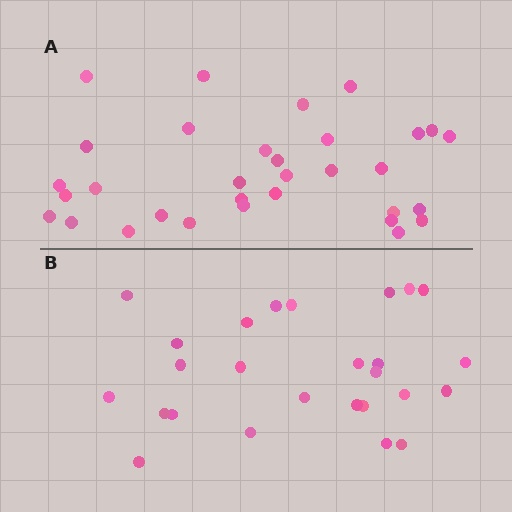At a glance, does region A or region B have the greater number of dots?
Region A (the top region) has more dots.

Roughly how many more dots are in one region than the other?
Region A has about 6 more dots than region B.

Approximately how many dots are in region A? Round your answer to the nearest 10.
About 30 dots. (The exact count is 32, which rounds to 30.)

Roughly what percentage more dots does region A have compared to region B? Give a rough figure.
About 25% more.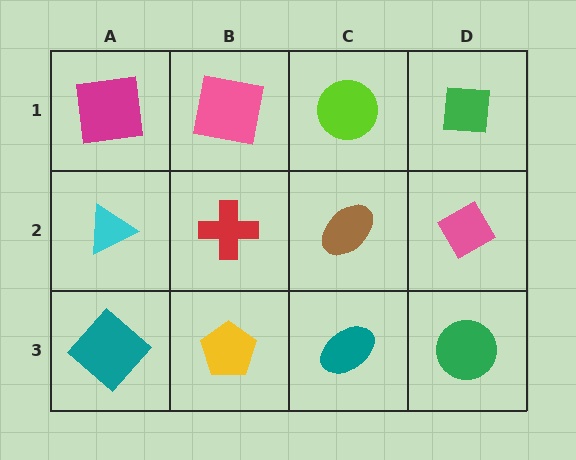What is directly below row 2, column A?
A teal diamond.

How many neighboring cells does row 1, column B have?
3.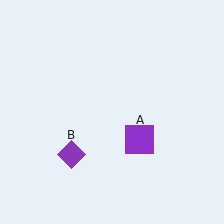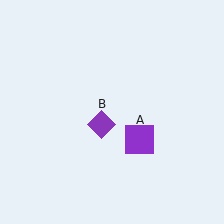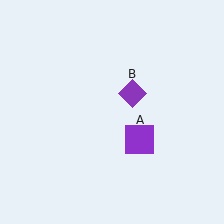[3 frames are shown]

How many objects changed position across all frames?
1 object changed position: purple diamond (object B).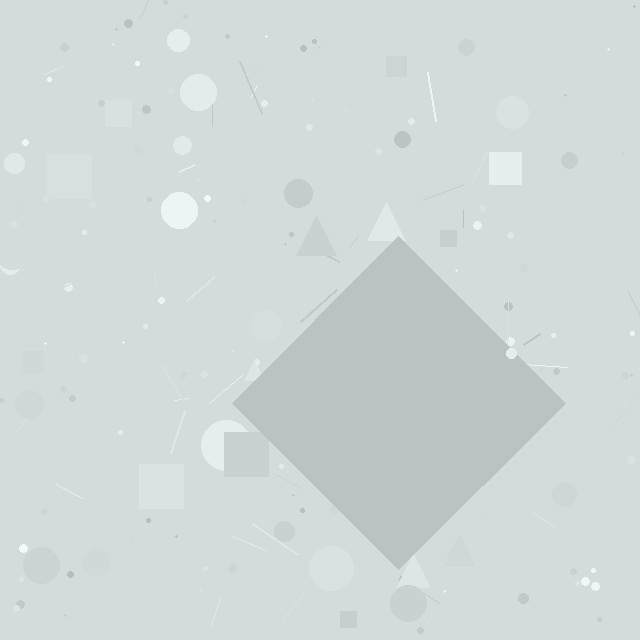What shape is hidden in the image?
A diamond is hidden in the image.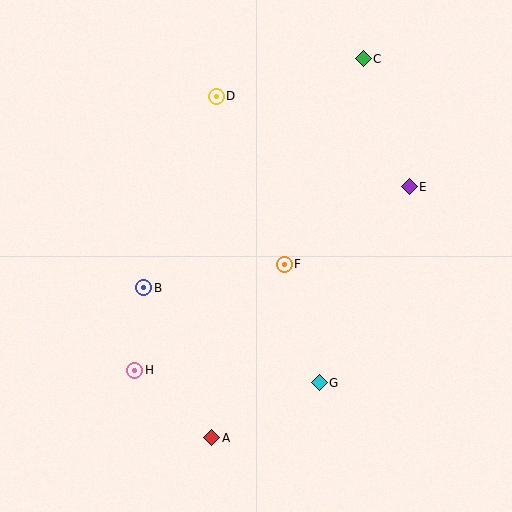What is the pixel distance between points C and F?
The distance between C and F is 220 pixels.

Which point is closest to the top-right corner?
Point C is closest to the top-right corner.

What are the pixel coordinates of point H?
Point H is at (135, 370).